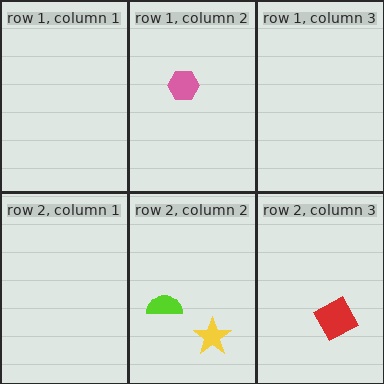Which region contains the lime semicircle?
The row 2, column 2 region.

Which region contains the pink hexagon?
The row 1, column 2 region.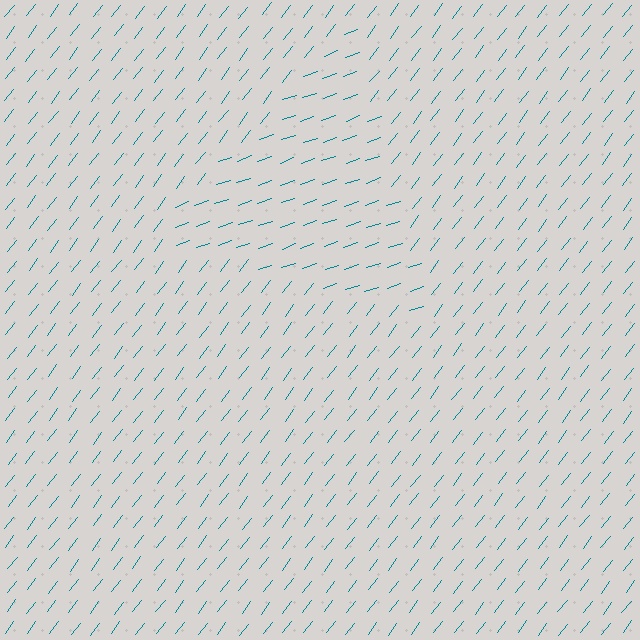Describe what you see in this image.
The image is filled with small teal line segments. A triangle region in the image has lines oriented differently from the surrounding lines, creating a visible texture boundary.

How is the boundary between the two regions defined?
The boundary is defined purely by a change in line orientation (approximately 33 degrees difference). All lines are the same color and thickness.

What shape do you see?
I see a triangle.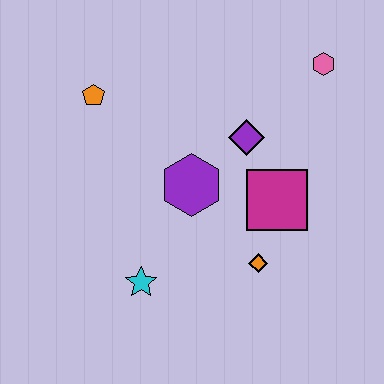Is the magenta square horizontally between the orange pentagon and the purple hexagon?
No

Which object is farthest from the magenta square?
The orange pentagon is farthest from the magenta square.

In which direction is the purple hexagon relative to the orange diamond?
The purple hexagon is above the orange diamond.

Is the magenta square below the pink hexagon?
Yes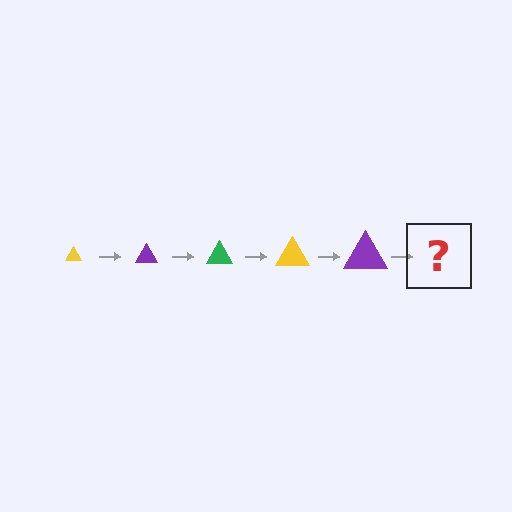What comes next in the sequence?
The next element should be a green triangle, larger than the previous one.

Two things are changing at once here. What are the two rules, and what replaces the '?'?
The two rules are that the triangle grows larger each step and the color cycles through yellow, purple, and green. The '?' should be a green triangle, larger than the previous one.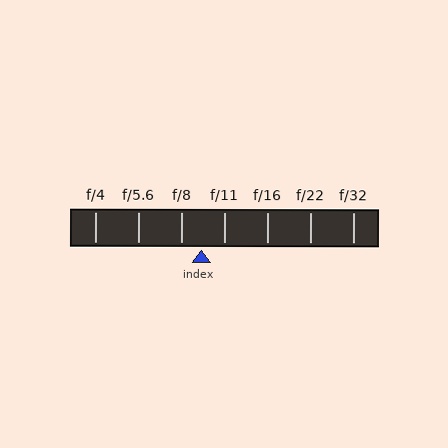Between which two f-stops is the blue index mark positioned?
The index mark is between f/8 and f/11.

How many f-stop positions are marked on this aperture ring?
There are 7 f-stop positions marked.